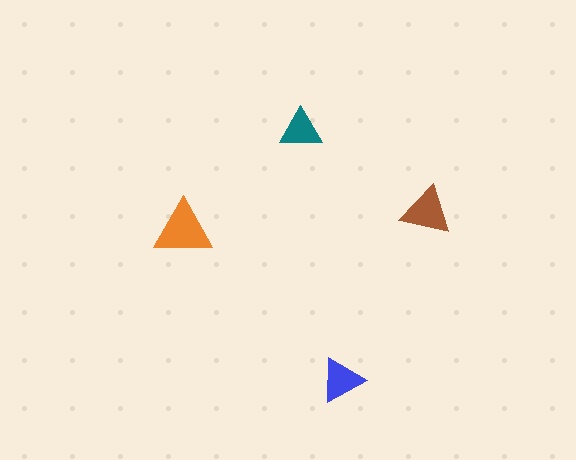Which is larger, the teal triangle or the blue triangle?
The blue one.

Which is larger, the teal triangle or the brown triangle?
The brown one.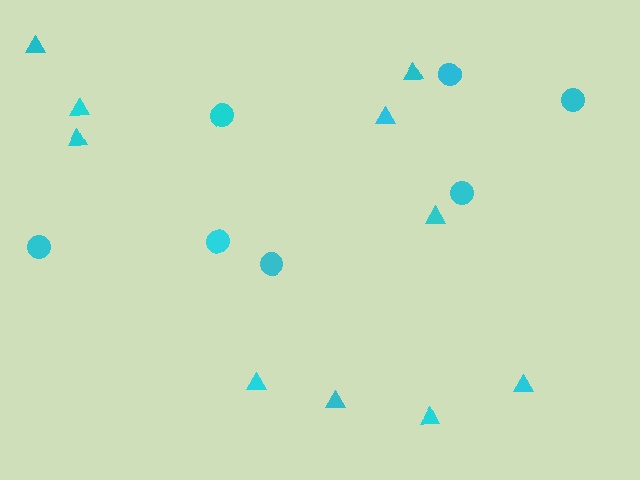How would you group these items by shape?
There are 2 groups: one group of triangles (10) and one group of circles (7).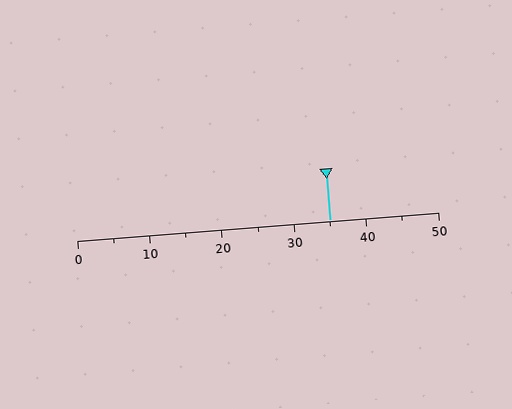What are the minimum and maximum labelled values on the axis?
The axis runs from 0 to 50.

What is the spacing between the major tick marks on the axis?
The major ticks are spaced 10 apart.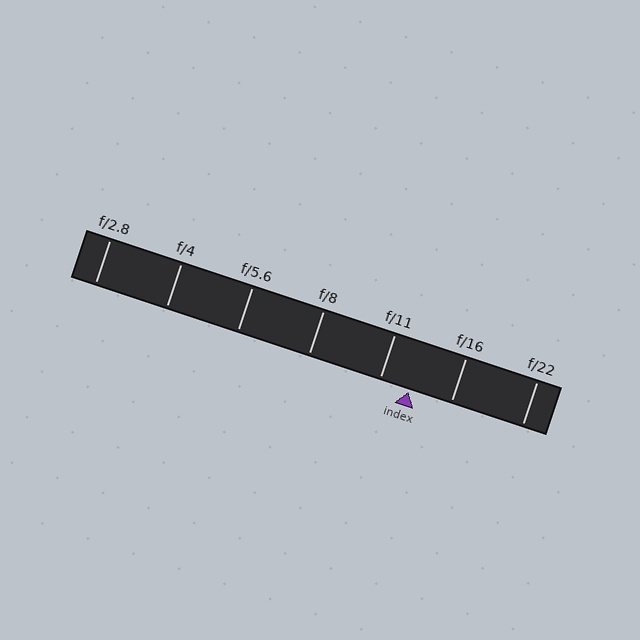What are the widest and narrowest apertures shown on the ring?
The widest aperture shown is f/2.8 and the narrowest is f/22.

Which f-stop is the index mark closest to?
The index mark is closest to f/11.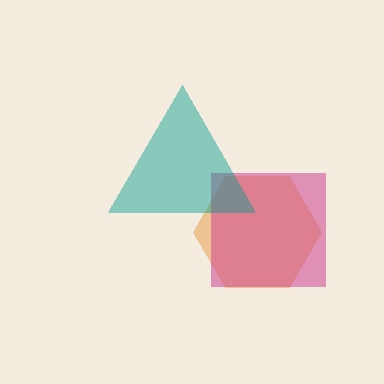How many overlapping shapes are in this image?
There are 3 overlapping shapes in the image.